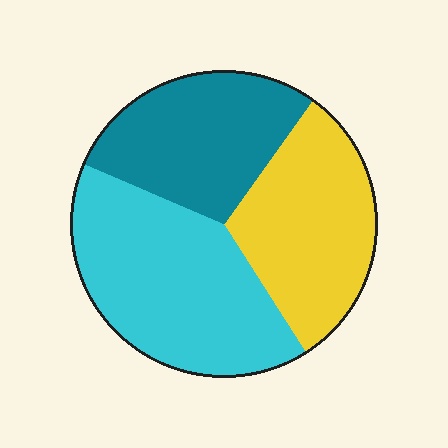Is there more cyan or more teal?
Cyan.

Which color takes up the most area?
Cyan, at roughly 40%.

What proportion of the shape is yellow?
Yellow takes up about one third (1/3) of the shape.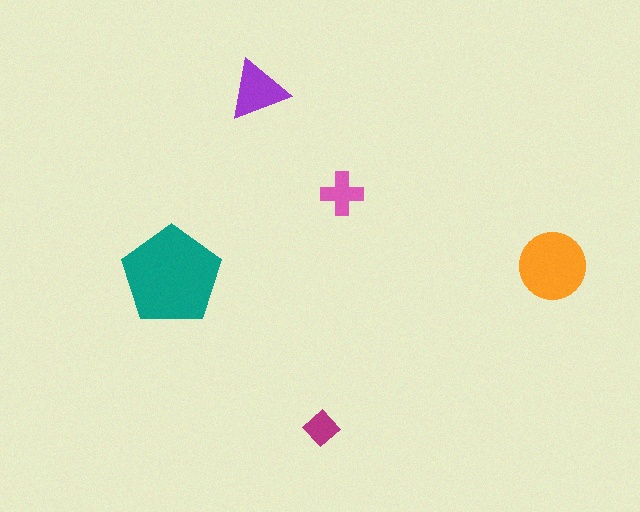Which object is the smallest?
The magenta diamond.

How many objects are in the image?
There are 5 objects in the image.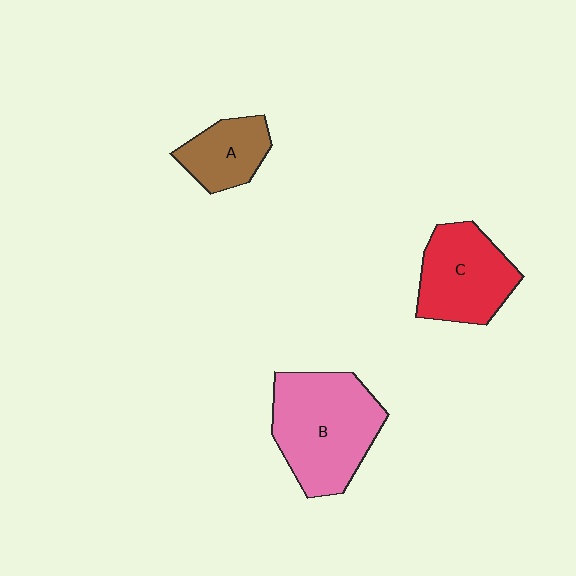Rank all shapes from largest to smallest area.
From largest to smallest: B (pink), C (red), A (brown).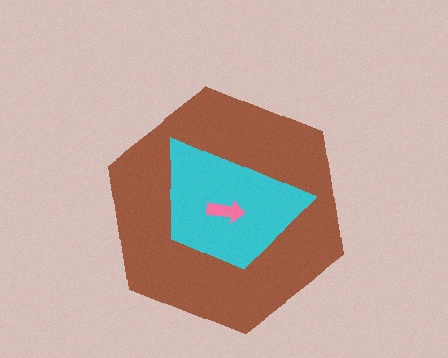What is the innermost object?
The pink arrow.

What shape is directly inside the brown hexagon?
The cyan trapezoid.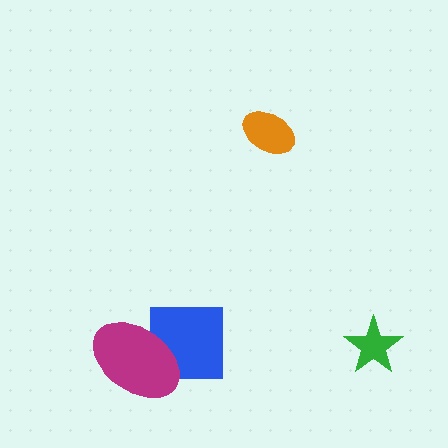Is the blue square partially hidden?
Yes, it is partially covered by another shape.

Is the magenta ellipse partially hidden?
No, no other shape covers it.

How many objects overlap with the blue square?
1 object overlaps with the blue square.